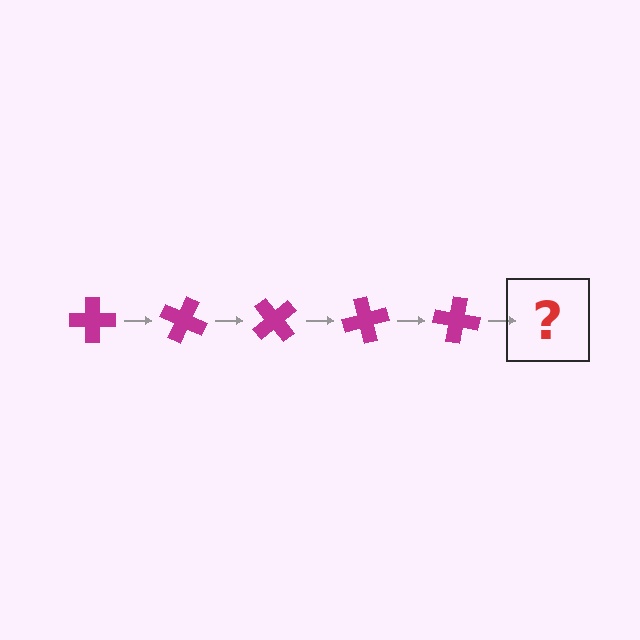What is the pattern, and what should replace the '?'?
The pattern is that the cross rotates 25 degrees each step. The '?' should be a magenta cross rotated 125 degrees.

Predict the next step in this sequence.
The next step is a magenta cross rotated 125 degrees.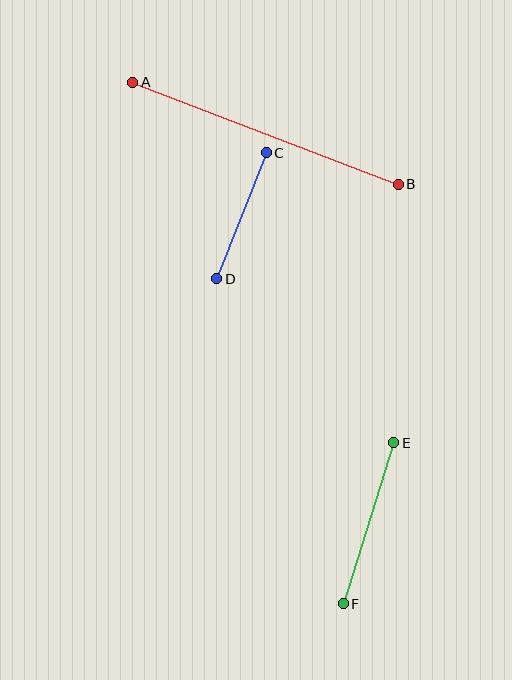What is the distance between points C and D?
The distance is approximately 135 pixels.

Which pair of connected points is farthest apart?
Points A and B are farthest apart.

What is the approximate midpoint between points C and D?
The midpoint is at approximately (241, 216) pixels.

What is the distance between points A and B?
The distance is approximately 284 pixels.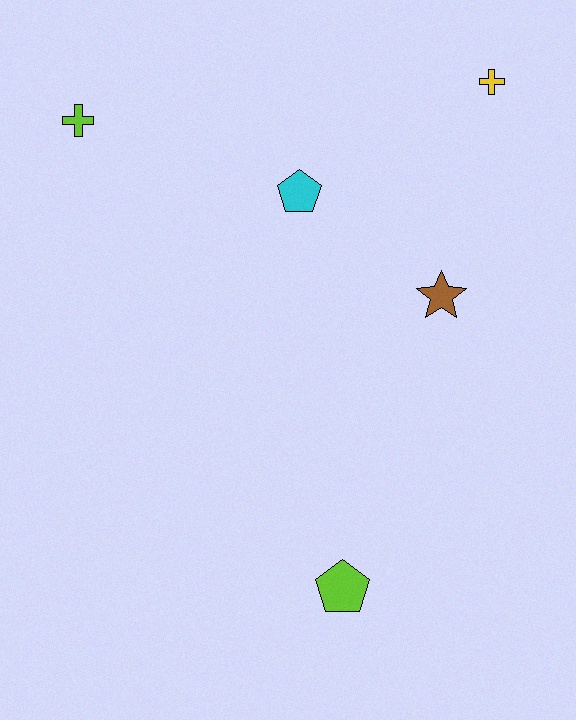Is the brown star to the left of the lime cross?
No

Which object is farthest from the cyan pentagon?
The lime pentagon is farthest from the cyan pentagon.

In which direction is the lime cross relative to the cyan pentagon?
The lime cross is to the left of the cyan pentagon.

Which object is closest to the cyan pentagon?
The brown star is closest to the cyan pentagon.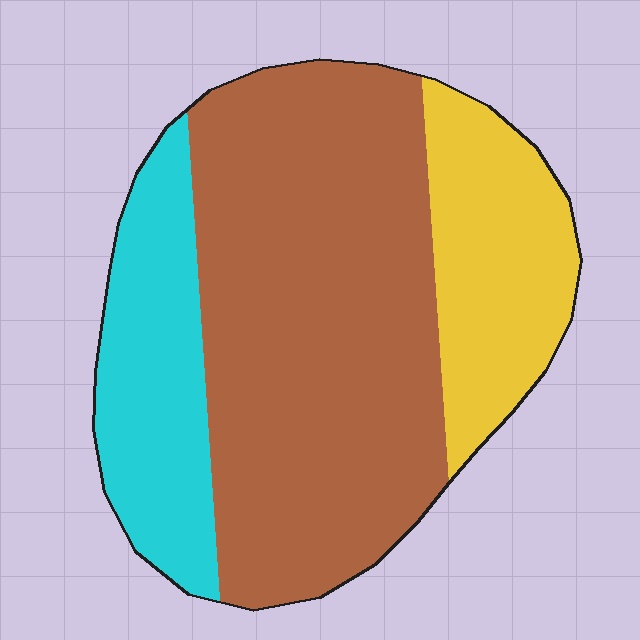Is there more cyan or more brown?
Brown.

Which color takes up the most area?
Brown, at roughly 60%.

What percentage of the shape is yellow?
Yellow covers around 20% of the shape.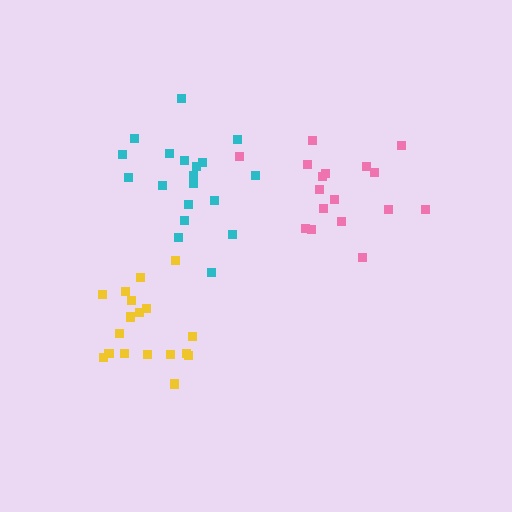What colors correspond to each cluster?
The clusters are colored: pink, cyan, yellow.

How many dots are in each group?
Group 1: 17 dots, Group 2: 19 dots, Group 3: 18 dots (54 total).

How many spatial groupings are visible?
There are 3 spatial groupings.